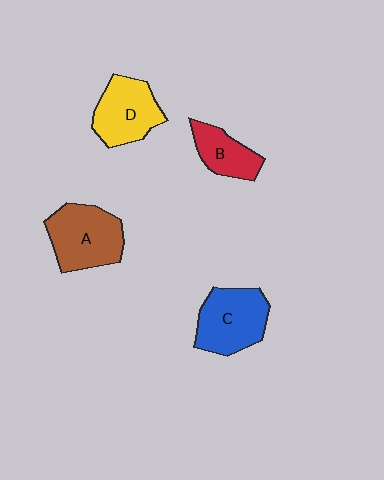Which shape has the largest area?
Shape A (brown).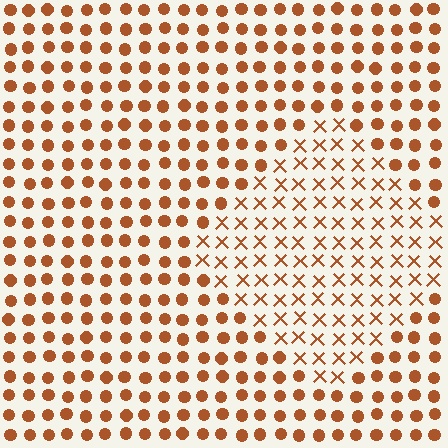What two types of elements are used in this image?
The image uses X marks inside the diamond region and circles outside it.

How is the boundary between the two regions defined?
The boundary is defined by a change in element shape: X marks inside vs. circles outside. All elements share the same color and spacing.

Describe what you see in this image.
The image is filled with small brown elements arranged in a uniform grid. A diamond-shaped region contains X marks, while the surrounding area contains circles. The boundary is defined purely by the change in element shape.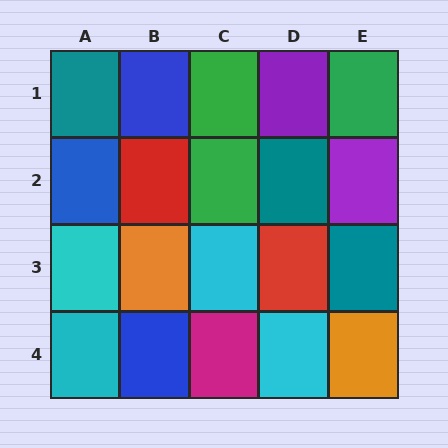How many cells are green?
3 cells are green.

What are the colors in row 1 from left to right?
Teal, blue, green, purple, green.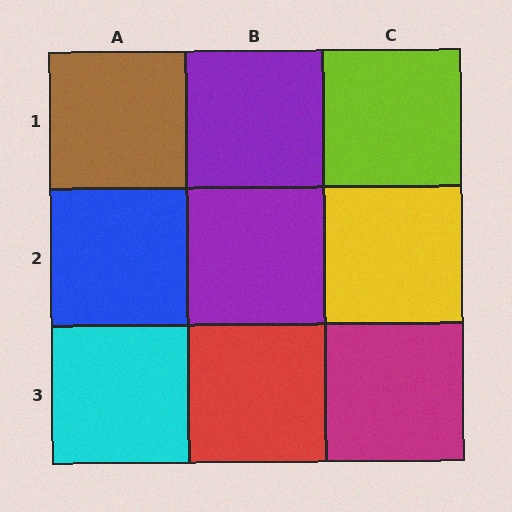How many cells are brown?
1 cell is brown.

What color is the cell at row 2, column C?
Yellow.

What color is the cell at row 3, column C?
Magenta.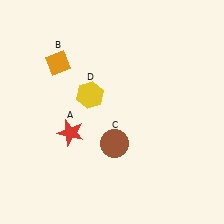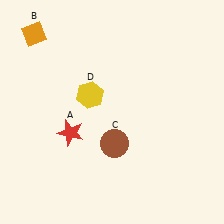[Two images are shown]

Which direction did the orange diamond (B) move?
The orange diamond (B) moved up.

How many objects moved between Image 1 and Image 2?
1 object moved between the two images.